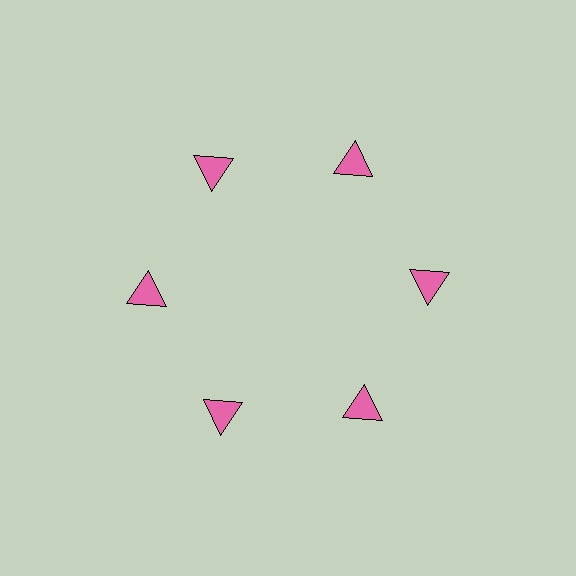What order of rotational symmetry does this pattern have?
This pattern has 6-fold rotational symmetry.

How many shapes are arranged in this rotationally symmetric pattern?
There are 6 shapes, arranged in 6 groups of 1.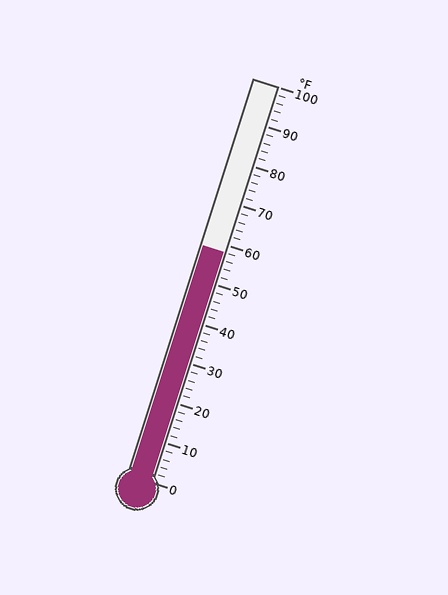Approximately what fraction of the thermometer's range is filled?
The thermometer is filled to approximately 60% of its range.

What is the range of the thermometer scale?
The thermometer scale ranges from 0°F to 100°F.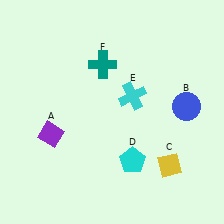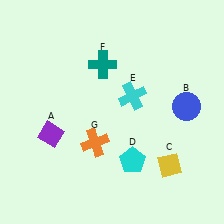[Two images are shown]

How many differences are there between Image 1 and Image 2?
There is 1 difference between the two images.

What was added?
An orange cross (G) was added in Image 2.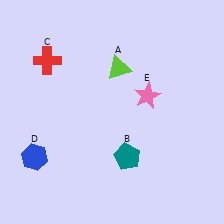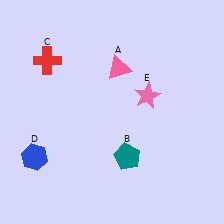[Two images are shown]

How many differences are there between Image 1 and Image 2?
There is 1 difference between the two images.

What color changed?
The triangle (A) changed from lime in Image 1 to pink in Image 2.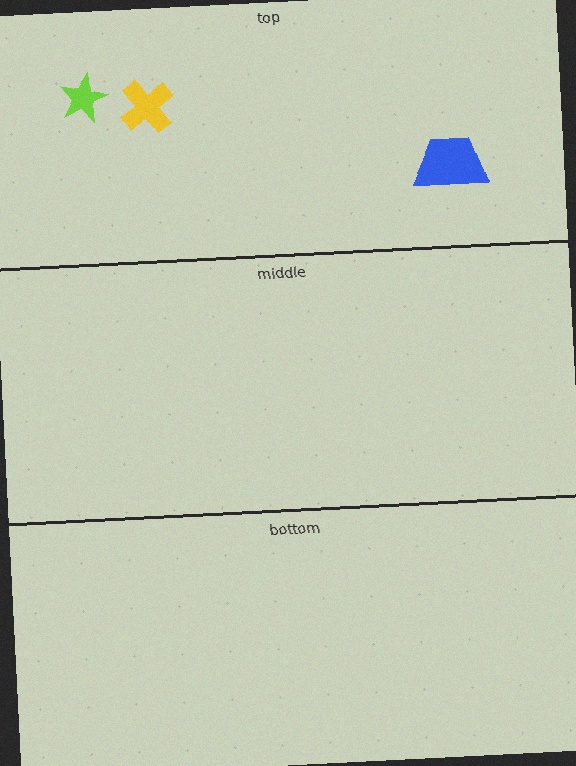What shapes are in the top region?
The yellow cross, the blue trapezoid, the lime star.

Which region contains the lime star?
The top region.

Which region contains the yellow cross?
The top region.